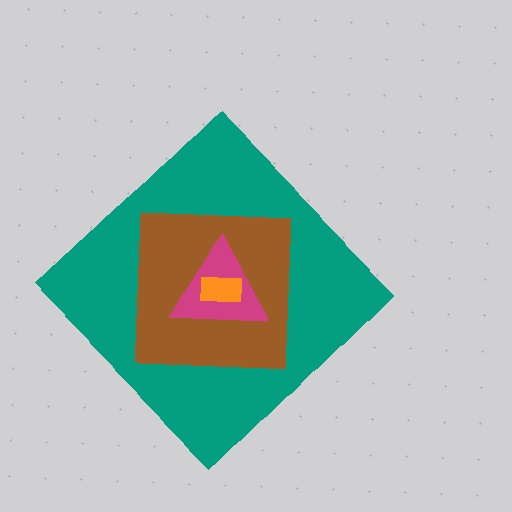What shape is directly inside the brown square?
The magenta triangle.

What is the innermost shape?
The orange rectangle.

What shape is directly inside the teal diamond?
The brown square.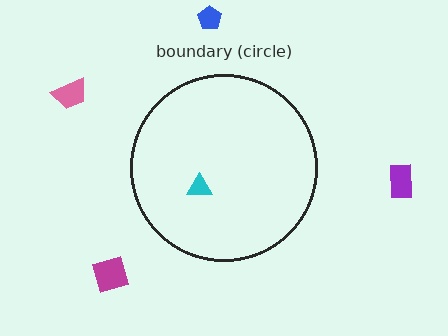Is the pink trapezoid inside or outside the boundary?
Outside.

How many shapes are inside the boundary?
1 inside, 4 outside.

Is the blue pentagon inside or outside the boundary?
Outside.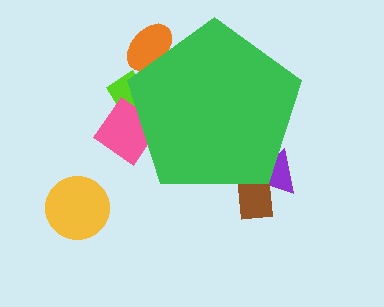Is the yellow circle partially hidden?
No, the yellow circle is fully visible.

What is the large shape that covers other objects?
A green pentagon.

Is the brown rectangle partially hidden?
Yes, the brown rectangle is partially hidden behind the green pentagon.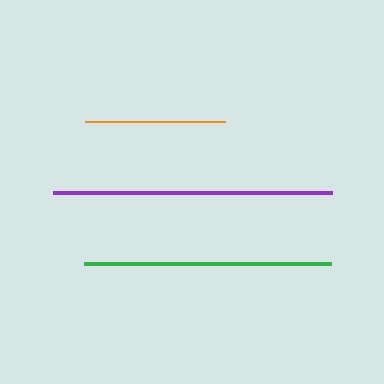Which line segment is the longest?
The purple line is the longest at approximately 279 pixels.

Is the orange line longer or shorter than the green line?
The green line is longer than the orange line.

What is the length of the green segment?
The green segment is approximately 247 pixels long.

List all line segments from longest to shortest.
From longest to shortest: purple, green, orange.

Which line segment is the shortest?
The orange line is the shortest at approximately 140 pixels.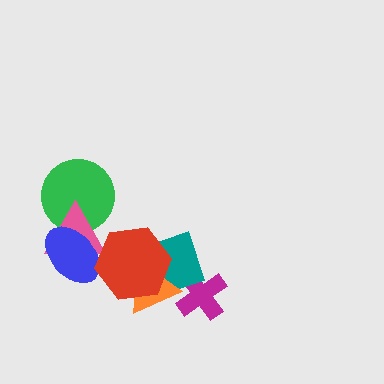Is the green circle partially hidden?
Yes, it is partially covered by another shape.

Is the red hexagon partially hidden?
No, no other shape covers it.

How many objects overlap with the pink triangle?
3 objects overlap with the pink triangle.